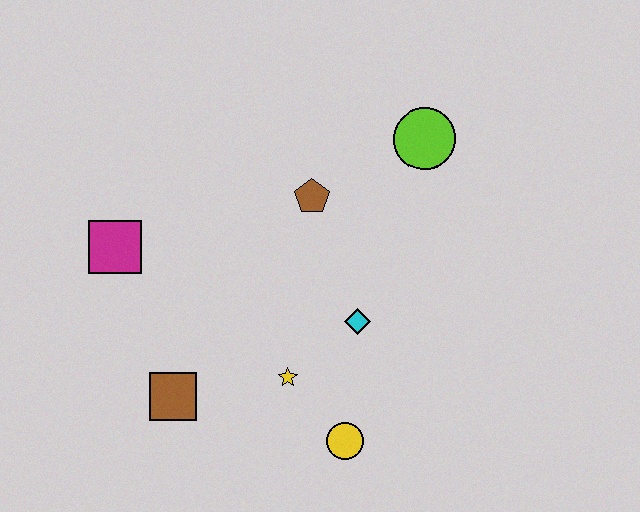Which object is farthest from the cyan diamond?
The magenta square is farthest from the cyan diamond.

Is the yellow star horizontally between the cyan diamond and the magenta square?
Yes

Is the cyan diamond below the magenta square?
Yes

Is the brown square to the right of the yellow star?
No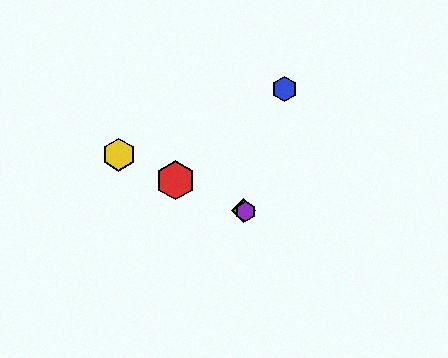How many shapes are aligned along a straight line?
4 shapes (the red hexagon, the green diamond, the yellow hexagon, the purple hexagon) are aligned along a straight line.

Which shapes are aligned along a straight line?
The red hexagon, the green diamond, the yellow hexagon, the purple hexagon are aligned along a straight line.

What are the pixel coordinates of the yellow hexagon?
The yellow hexagon is at (119, 154).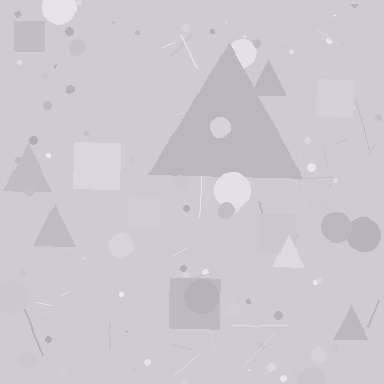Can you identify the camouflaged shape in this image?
The camouflaged shape is a triangle.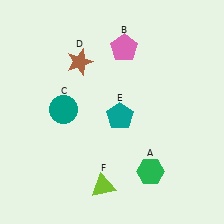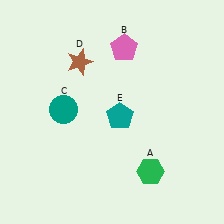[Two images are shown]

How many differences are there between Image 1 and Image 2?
There is 1 difference between the two images.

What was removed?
The lime triangle (F) was removed in Image 2.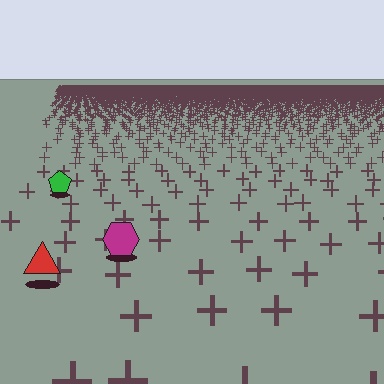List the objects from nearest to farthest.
From nearest to farthest: the red triangle, the magenta hexagon, the green pentagon.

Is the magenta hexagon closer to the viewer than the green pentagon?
Yes. The magenta hexagon is closer — you can tell from the texture gradient: the ground texture is coarser near it.